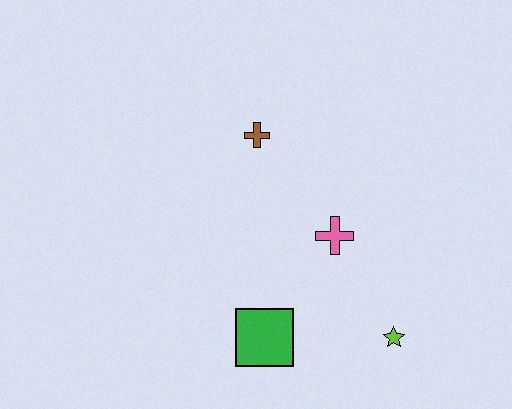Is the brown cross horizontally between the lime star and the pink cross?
No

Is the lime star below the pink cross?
Yes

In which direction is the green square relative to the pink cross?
The green square is below the pink cross.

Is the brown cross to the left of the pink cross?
Yes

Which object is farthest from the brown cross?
The lime star is farthest from the brown cross.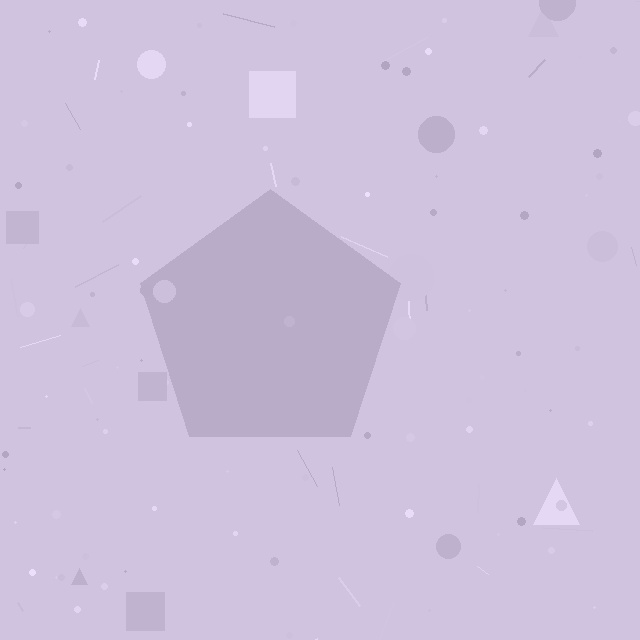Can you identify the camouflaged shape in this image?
The camouflaged shape is a pentagon.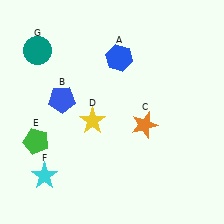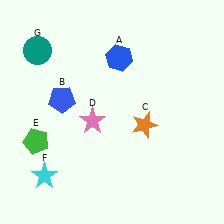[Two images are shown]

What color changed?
The star (D) changed from yellow in Image 1 to pink in Image 2.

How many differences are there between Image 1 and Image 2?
There is 1 difference between the two images.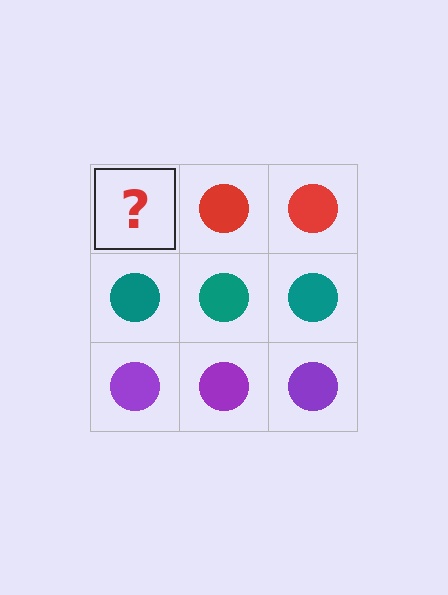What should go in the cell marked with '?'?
The missing cell should contain a red circle.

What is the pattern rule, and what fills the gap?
The rule is that each row has a consistent color. The gap should be filled with a red circle.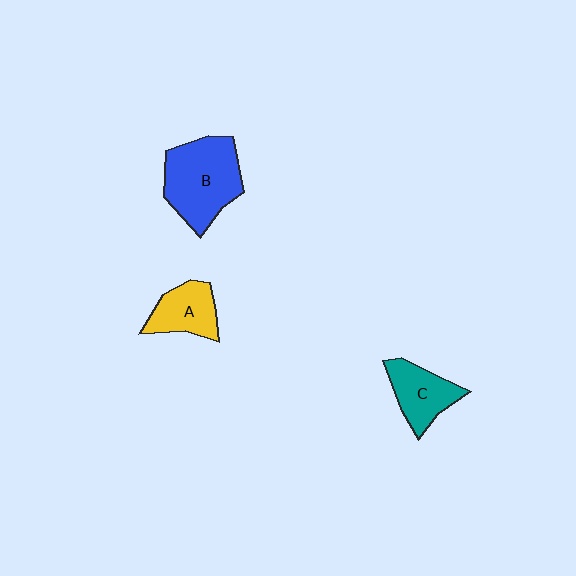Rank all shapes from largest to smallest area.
From largest to smallest: B (blue), C (teal), A (yellow).